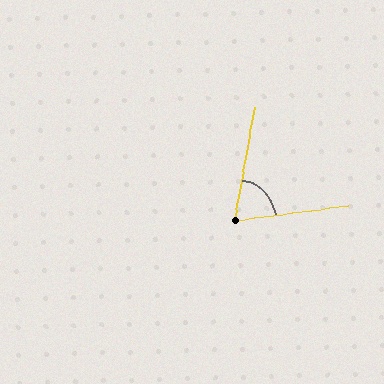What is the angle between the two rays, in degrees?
Approximately 72 degrees.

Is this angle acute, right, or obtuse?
It is acute.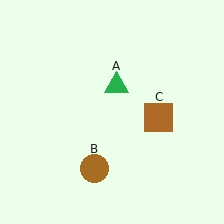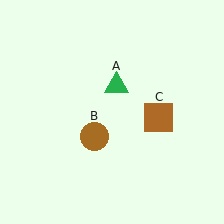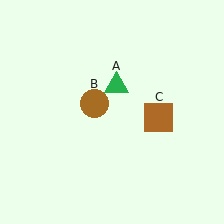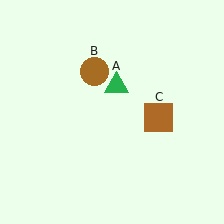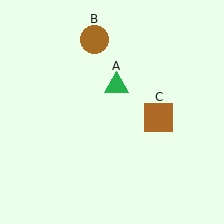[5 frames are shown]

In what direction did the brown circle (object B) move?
The brown circle (object B) moved up.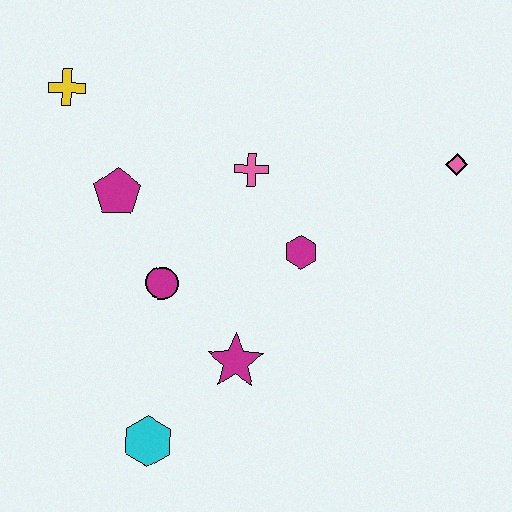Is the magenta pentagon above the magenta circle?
Yes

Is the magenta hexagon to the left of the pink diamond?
Yes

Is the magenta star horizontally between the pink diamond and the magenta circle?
Yes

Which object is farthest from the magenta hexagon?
The yellow cross is farthest from the magenta hexagon.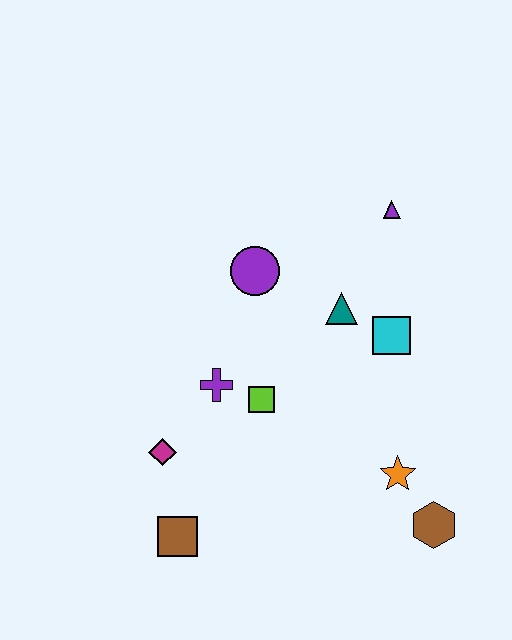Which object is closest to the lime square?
The purple cross is closest to the lime square.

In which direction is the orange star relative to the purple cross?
The orange star is to the right of the purple cross.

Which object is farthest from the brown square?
The purple triangle is farthest from the brown square.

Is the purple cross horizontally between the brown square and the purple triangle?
Yes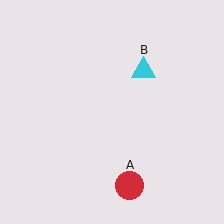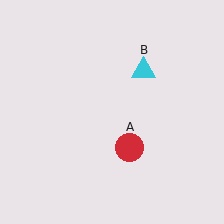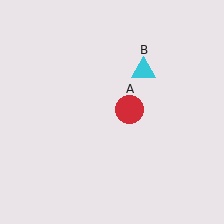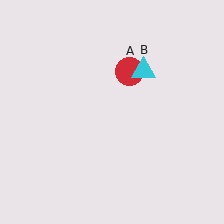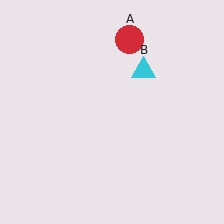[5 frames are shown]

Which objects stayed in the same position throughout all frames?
Cyan triangle (object B) remained stationary.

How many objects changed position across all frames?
1 object changed position: red circle (object A).